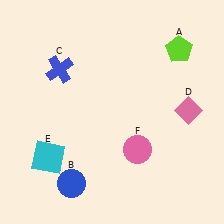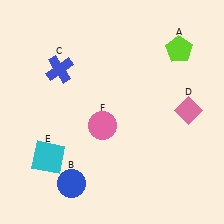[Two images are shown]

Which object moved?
The pink circle (F) moved left.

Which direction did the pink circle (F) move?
The pink circle (F) moved left.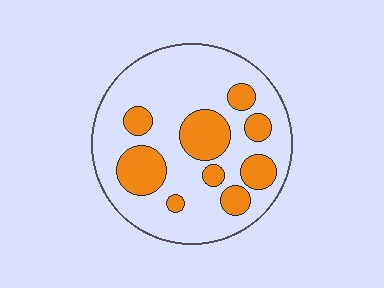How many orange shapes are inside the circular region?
9.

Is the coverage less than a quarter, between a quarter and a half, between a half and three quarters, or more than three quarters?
Between a quarter and a half.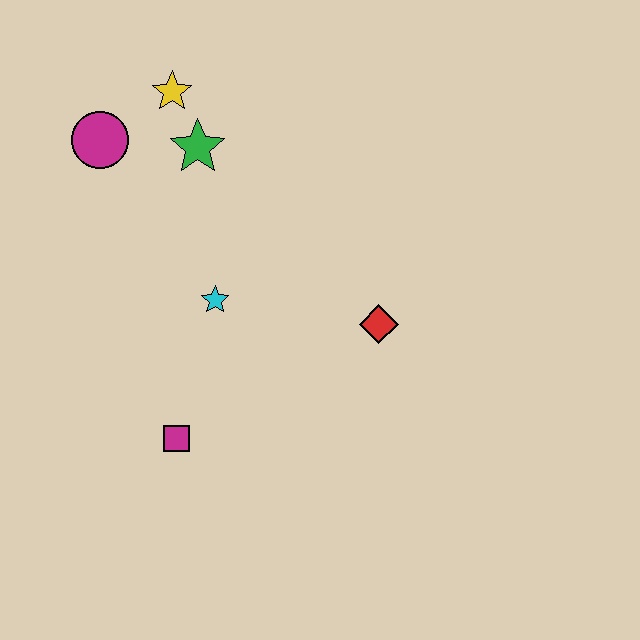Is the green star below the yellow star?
Yes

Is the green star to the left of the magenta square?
No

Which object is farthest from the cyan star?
The yellow star is farthest from the cyan star.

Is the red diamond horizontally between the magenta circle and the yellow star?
No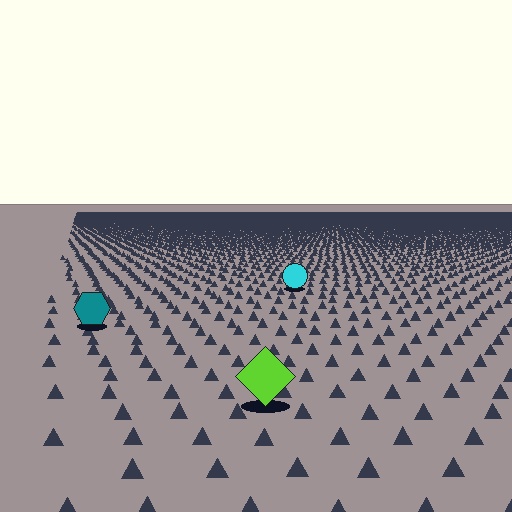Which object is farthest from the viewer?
The cyan circle is farthest from the viewer. It appears smaller and the ground texture around it is denser.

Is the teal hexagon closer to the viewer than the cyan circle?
Yes. The teal hexagon is closer — you can tell from the texture gradient: the ground texture is coarser near it.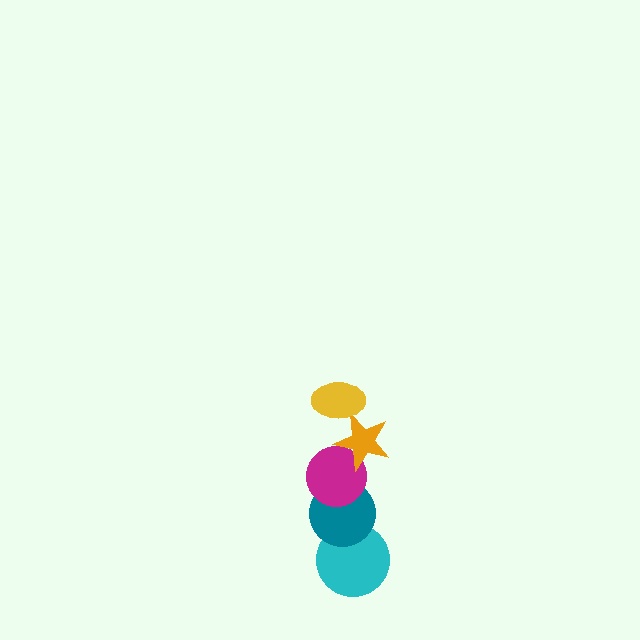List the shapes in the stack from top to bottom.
From top to bottom: the yellow ellipse, the orange star, the magenta circle, the teal circle, the cyan circle.